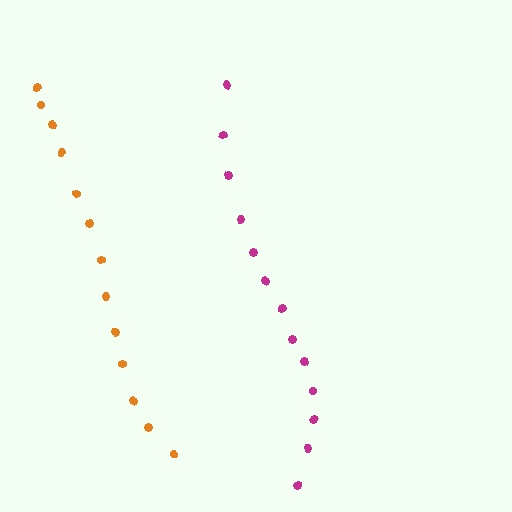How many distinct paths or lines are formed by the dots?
There are 2 distinct paths.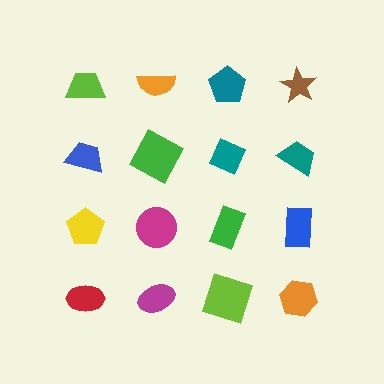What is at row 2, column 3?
A teal diamond.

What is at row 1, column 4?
A brown star.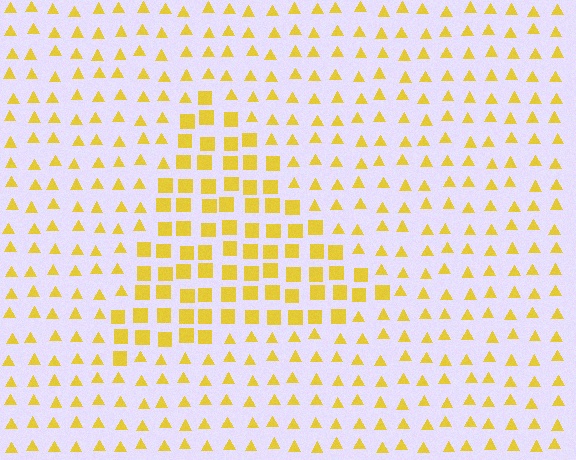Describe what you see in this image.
The image is filled with small yellow elements arranged in a uniform grid. A triangle-shaped region contains squares, while the surrounding area contains triangles. The boundary is defined purely by the change in element shape.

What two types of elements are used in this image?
The image uses squares inside the triangle region and triangles outside it.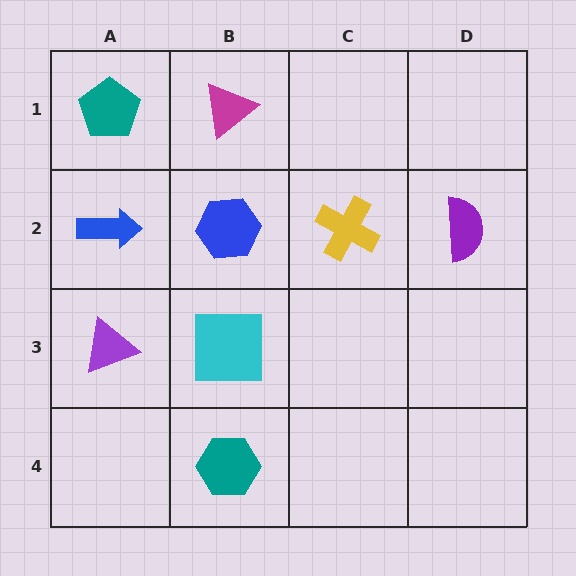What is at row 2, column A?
A blue arrow.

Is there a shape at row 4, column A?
No, that cell is empty.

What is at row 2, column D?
A purple semicircle.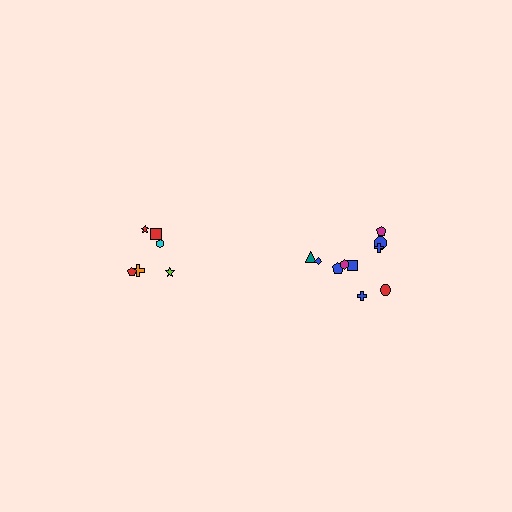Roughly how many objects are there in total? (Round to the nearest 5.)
Roughly 15 objects in total.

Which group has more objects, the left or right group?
The right group.